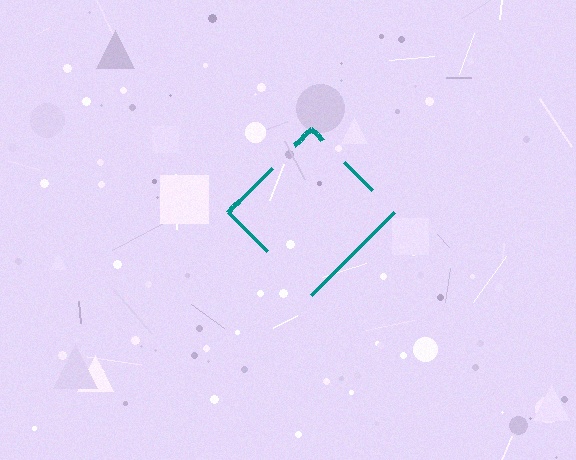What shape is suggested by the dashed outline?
The dashed outline suggests a diamond.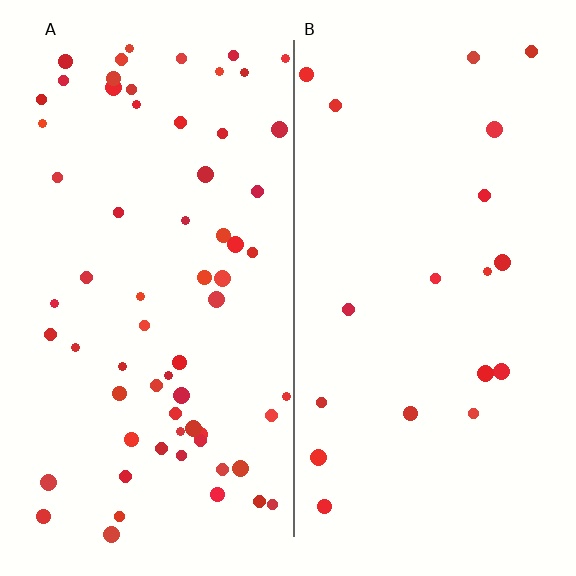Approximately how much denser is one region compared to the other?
Approximately 3.4× — region A over region B.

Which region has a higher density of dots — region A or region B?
A (the left).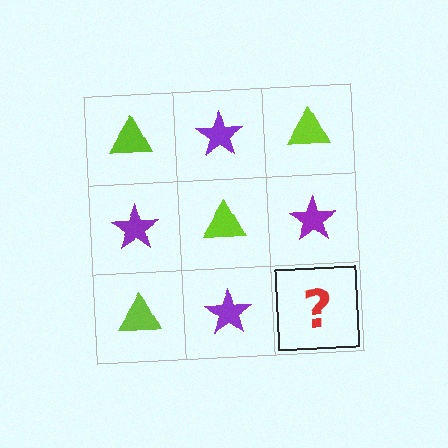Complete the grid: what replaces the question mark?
The question mark should be replaced with a lime triangle.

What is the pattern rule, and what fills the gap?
The rule is that it alternates lime triangle and purple star in a checkerboard pattern. The gap should be filled with a lime triangle.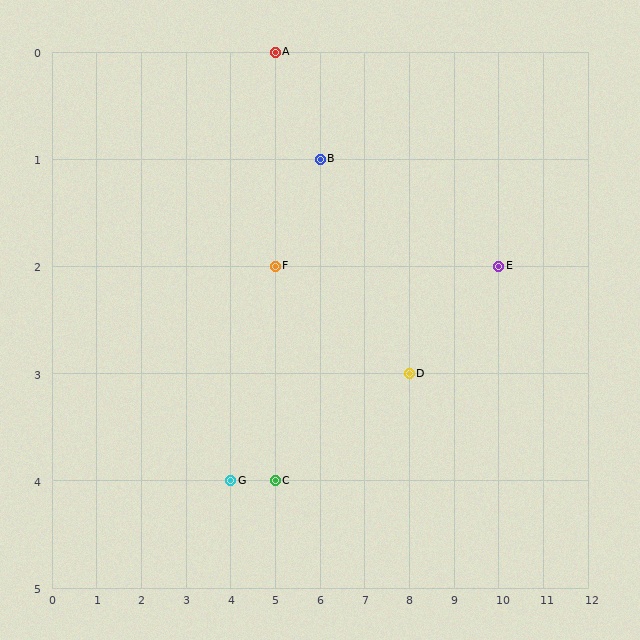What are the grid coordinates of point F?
Point F is at grid coordinates (5, 2).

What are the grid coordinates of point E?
Point E is at grid coordinates (10, 2).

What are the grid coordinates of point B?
Point B is at grid coordinates (6, 1).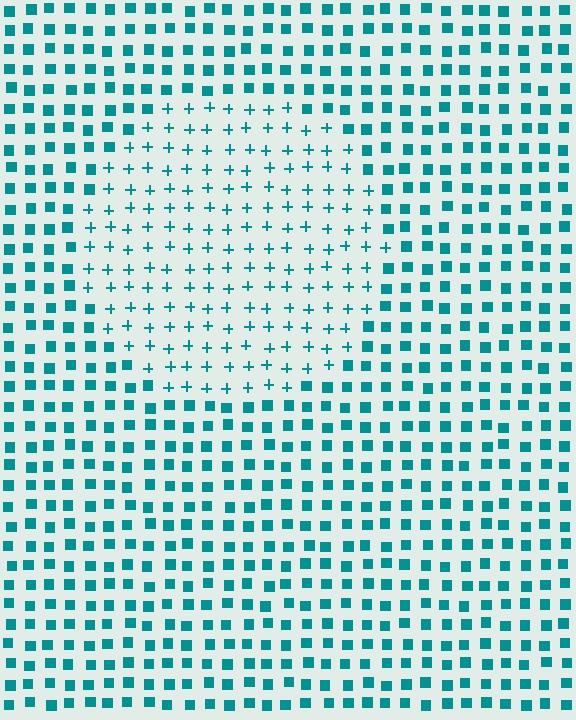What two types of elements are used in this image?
The image uses plus signs inside the circle region and squares outside it.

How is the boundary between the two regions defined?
The boundary is defined by a change in element shape: plus signs inside vs. squares outside. All elements share the same color and spacing.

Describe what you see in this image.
The image is filled with small teal elements arranged in a uniform grid. A circle-shaped region contains plus signs, while the surrounding area contains squares. The boundary is defined purely by the change in element shape.